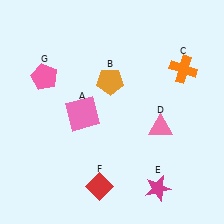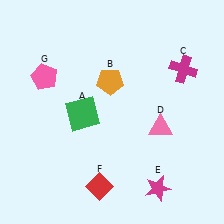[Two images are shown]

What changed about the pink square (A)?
In Image 1, A is pink. In Image 2, it changed to green.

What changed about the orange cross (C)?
In Image 1, C is orange. In Image 2, it changed to magenta.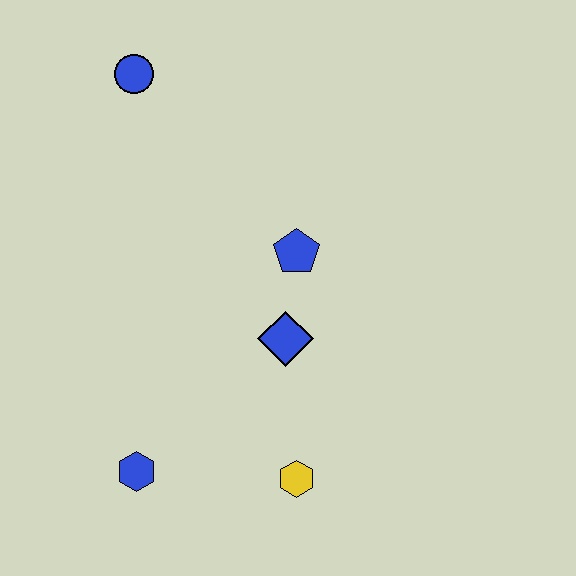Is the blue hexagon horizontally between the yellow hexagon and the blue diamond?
No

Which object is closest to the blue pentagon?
The blue diamond is closest to the blue pentagon.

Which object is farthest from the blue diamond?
The blue circle is farthest from the blue diamond.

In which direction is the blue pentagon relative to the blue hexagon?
The blue pentagon is above the blue hexagon.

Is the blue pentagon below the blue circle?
Yes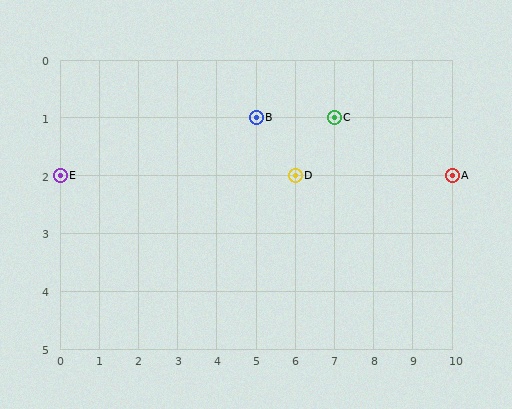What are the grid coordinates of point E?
Point E is at grid coordinates (0, 2).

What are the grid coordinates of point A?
Point A is at grid coordinates (10, 2).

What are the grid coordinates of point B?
Point B is at grid coordinates (5, 1).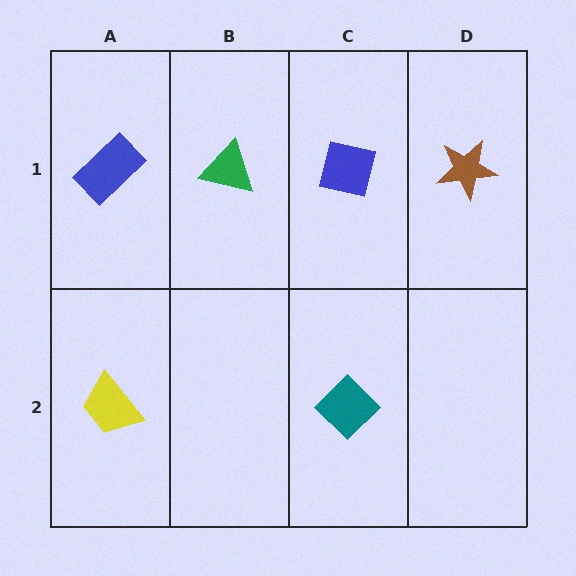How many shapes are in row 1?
4 shapes.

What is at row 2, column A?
A yellow trapezoid.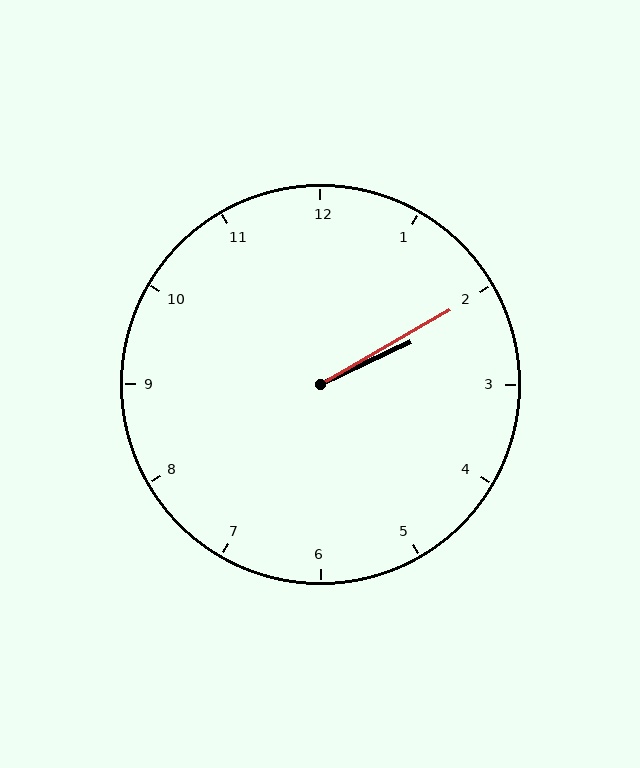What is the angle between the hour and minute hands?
Approximately 5 degrees.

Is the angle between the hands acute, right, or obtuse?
It is acute.